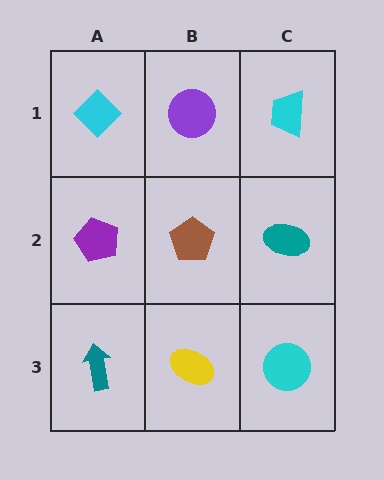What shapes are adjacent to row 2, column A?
A cyan diamond (row 1, column A), a teal arrow (row 3, column A), a brown pentagon (row 2, column B).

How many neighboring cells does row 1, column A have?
2.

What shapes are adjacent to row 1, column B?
A brown pentagon (row 2, column B), a cyan diamond (row 1, column A), a cyan trapezoid (row 1, column C).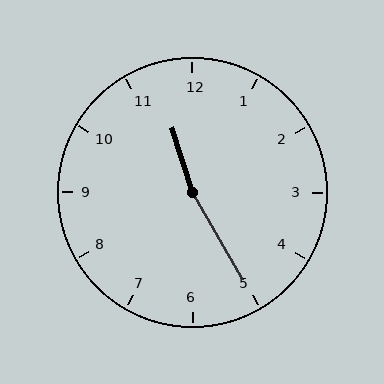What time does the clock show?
11:25.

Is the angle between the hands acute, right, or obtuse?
It is obtuse.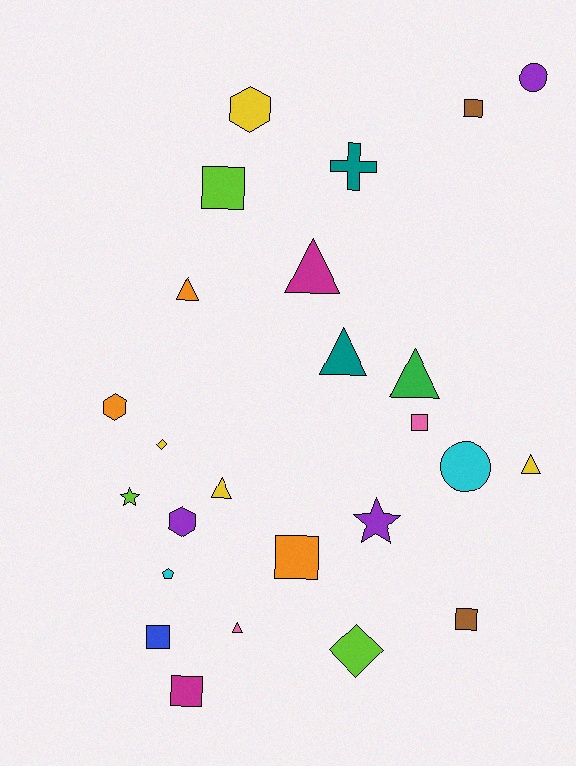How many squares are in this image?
There are 7 squares.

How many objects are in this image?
There are 25 objects.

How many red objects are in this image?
There are no red objects.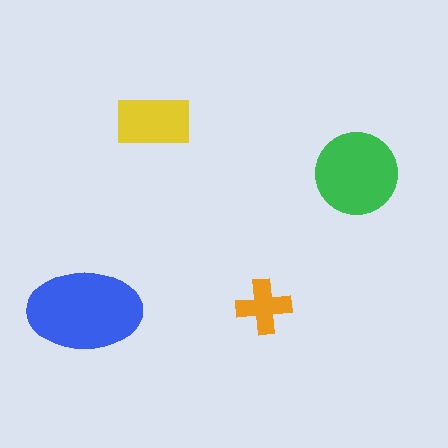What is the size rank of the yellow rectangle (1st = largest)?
3rd.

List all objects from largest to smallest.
The blue ellipse, the green circle, the yellow rectangle, the orange cross.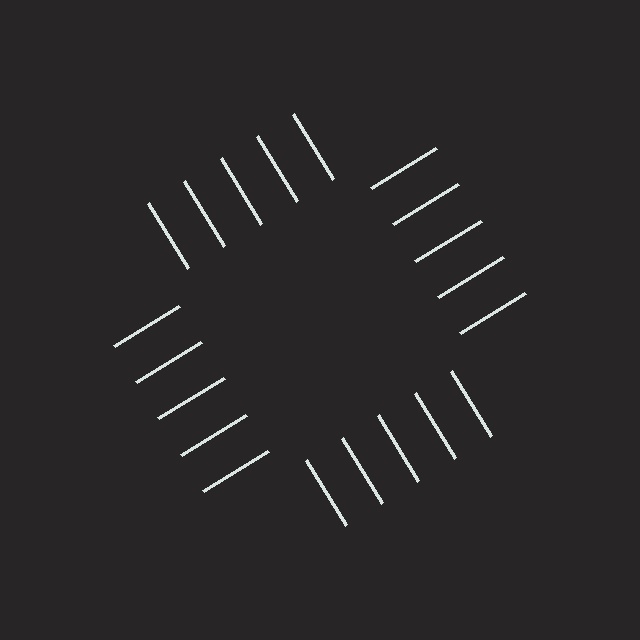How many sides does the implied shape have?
4 sides — the line-ends trace a square.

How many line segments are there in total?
20 — 5 along each of the 4 edges.